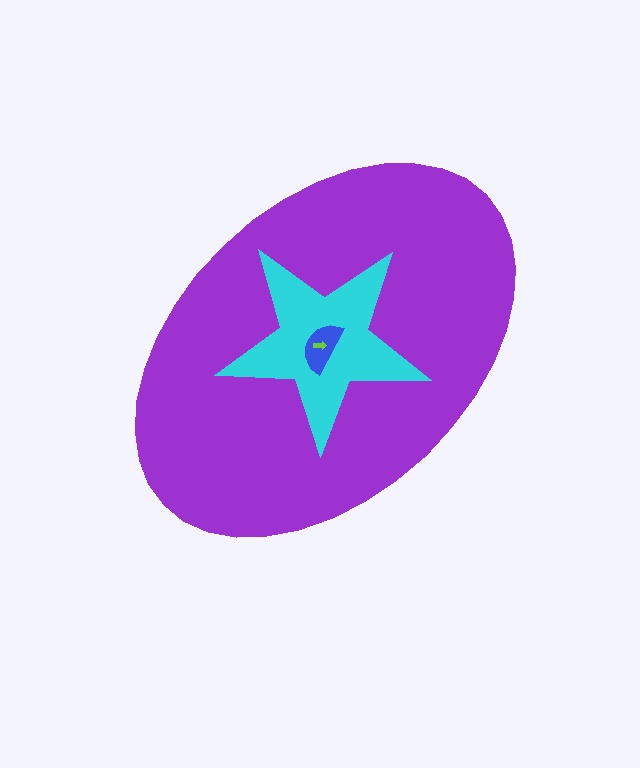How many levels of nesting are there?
4.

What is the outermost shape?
The purple ellipse.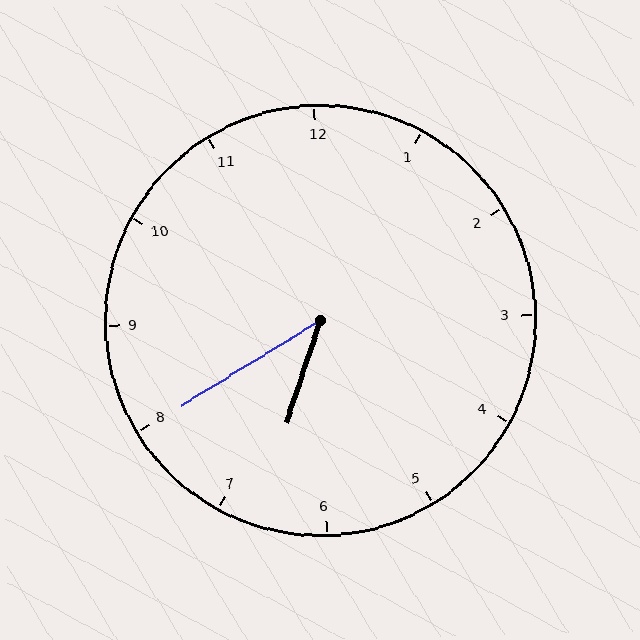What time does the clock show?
6:40.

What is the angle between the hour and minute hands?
Approximately 40 degrees.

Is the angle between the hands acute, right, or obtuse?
It is acute.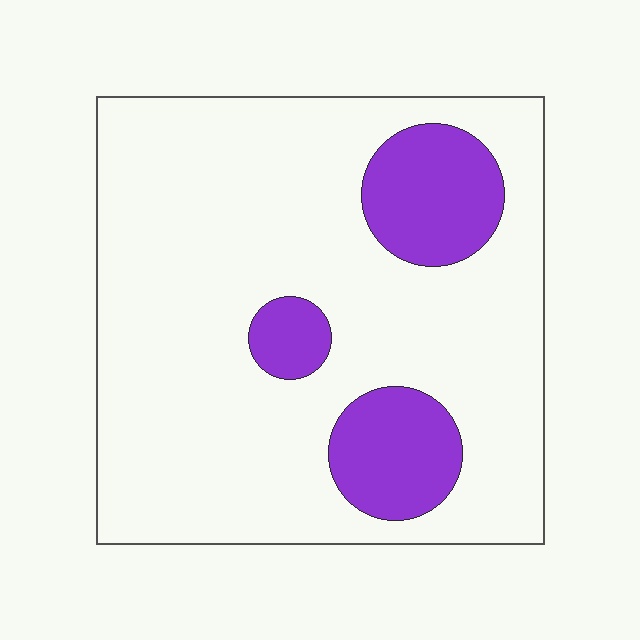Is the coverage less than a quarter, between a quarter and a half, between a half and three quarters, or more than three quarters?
Less than a quarter.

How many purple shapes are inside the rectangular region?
3.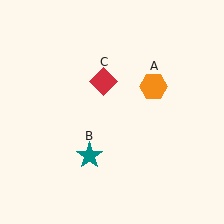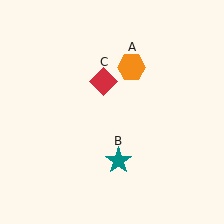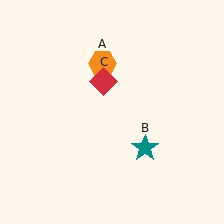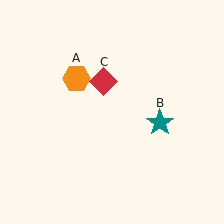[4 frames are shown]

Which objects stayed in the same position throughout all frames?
Red diamond (object C) remained stationary.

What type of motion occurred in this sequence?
The orange hexagon (object A), teal star (object B) rotated counterclockwise around the center of the scene.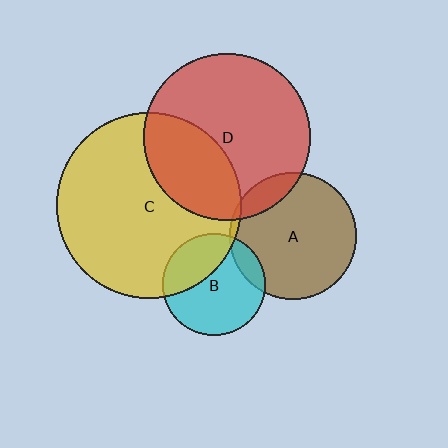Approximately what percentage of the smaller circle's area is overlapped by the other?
Approximately 35%.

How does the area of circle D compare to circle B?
Approximately 2.7 times.